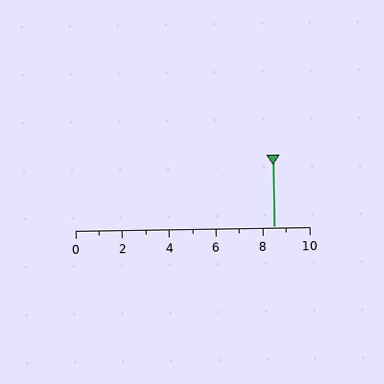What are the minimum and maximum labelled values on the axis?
The axis runs from 0 to 10.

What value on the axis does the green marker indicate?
The marker indicates approximately 8.5.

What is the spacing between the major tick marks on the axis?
The major ticks are spaced 2 apart.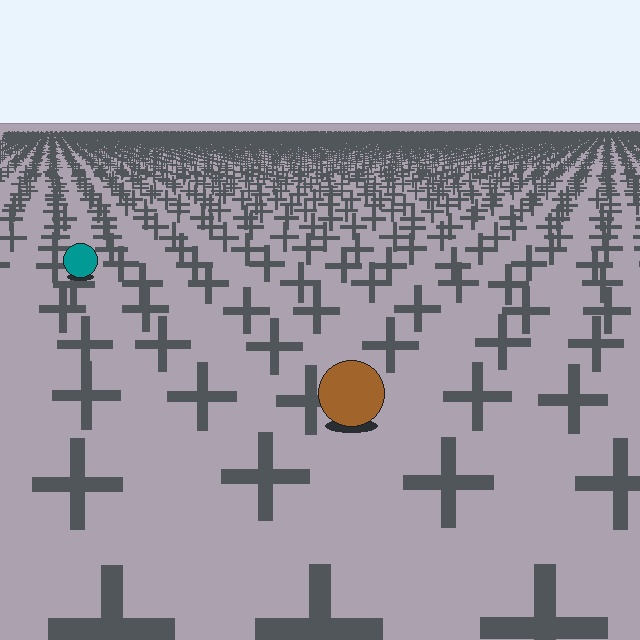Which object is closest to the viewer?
The brown circle is closest. The texture marks near it are larger and more spread out.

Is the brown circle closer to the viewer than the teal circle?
Yes. The brown circle is closer — you can tell from the texture gradient: the ground texture is coarser near it.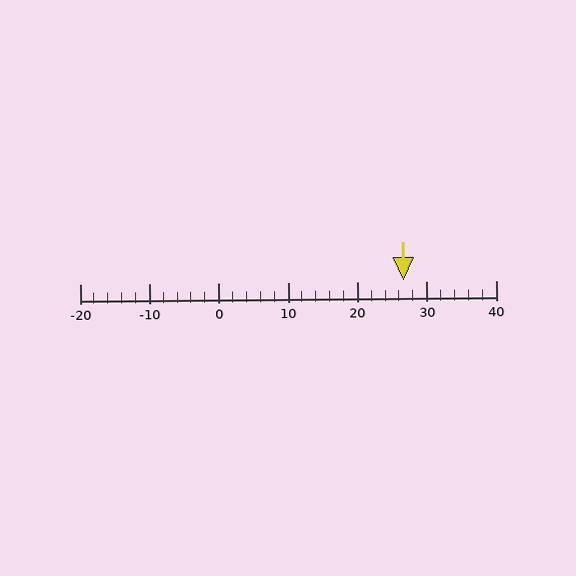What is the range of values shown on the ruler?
The ruler shows values from -20 to 40.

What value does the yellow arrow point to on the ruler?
The yellow arrow points to approximately 27.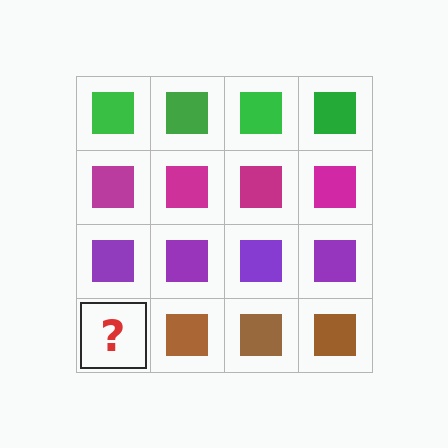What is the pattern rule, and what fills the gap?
The rule is that each row has a consistent color. The gap should be filled with a brown square.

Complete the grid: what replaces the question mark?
The question mark should be replaced with a brown square.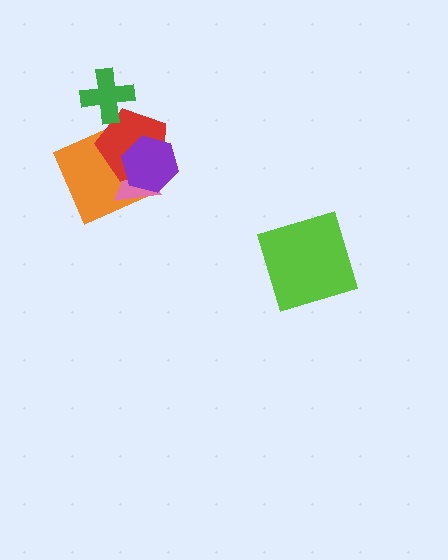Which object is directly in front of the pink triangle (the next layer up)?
The red pentagon is directly in front of the pink triangle.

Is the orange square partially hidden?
Yes, it is partially covered by another shape.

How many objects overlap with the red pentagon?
4 objects overlap with the red pentagon.